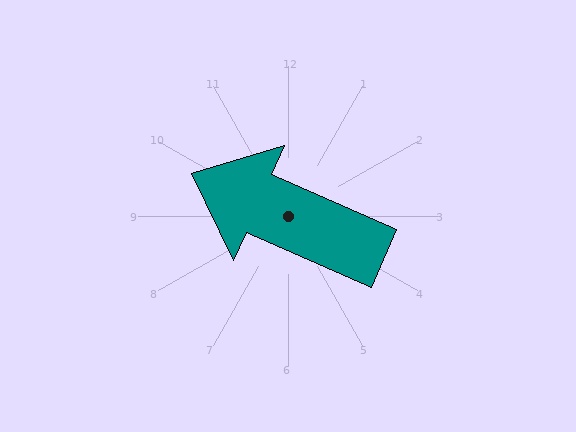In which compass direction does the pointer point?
Northwest.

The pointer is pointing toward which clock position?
Roughly 10 o'clock.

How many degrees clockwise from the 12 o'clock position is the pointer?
Approximately 294 degrees.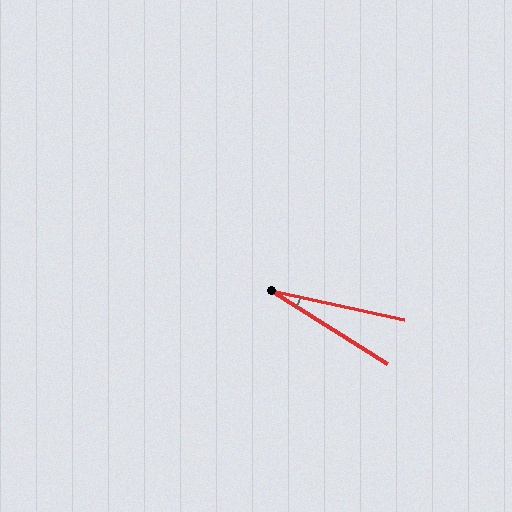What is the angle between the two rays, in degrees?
Approximately 20 degrees.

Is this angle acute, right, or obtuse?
It is acute.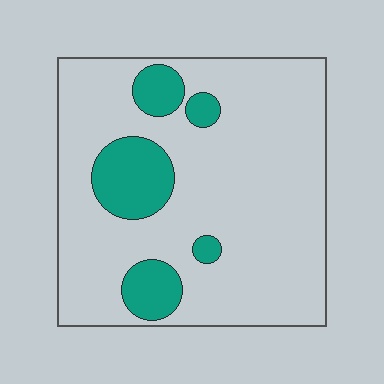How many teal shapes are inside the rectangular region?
5.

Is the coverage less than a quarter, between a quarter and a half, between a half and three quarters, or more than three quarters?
Less than a quarter.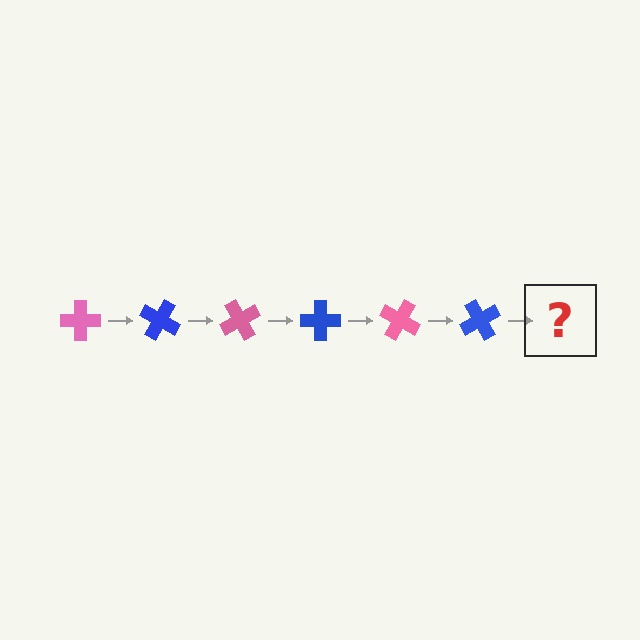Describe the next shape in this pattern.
It should be a pink cross, rotated 180 degrees from the start.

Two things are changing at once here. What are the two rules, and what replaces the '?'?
The two rules are that it rotates 30 degrees each step and the color cycles through pink and blue. The '?' should be a pink cross, rotated 180 degrees from the start.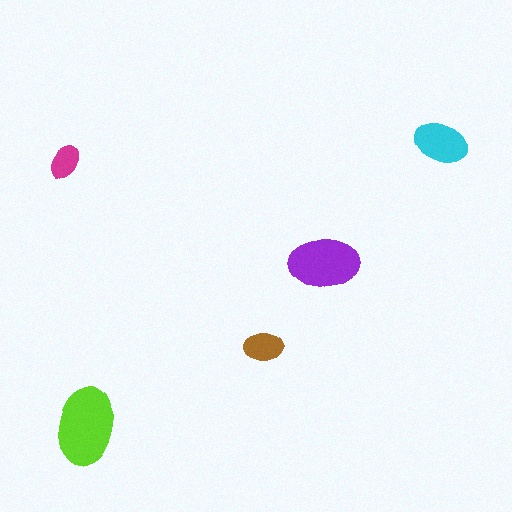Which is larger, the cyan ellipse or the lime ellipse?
The lime one.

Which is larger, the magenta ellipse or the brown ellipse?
The brown one.